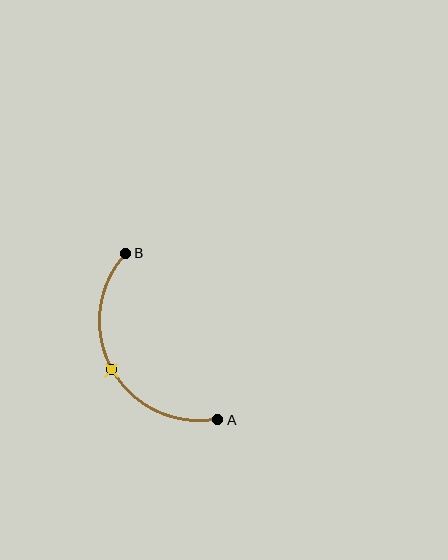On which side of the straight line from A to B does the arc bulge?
The arc bulges to the left of the straight line connecting A and B.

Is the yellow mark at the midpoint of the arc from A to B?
Yes. The yellow mark lies on the arc at equal arc-length from both A and B — it is the arc midpoint.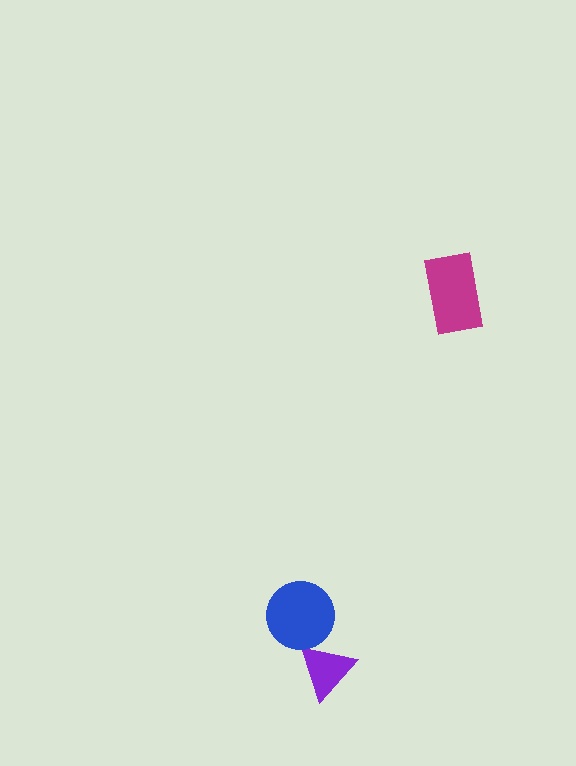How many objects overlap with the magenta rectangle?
0 objects overlap with the magenta rectangle.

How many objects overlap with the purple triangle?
1 object overlaps with the purple triangle.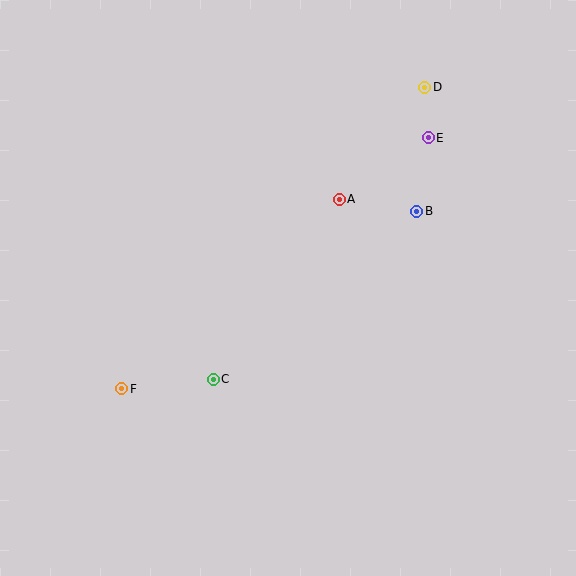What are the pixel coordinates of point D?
Point D is at (425, 87).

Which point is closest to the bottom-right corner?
Point B is closest to the bottom-right corner.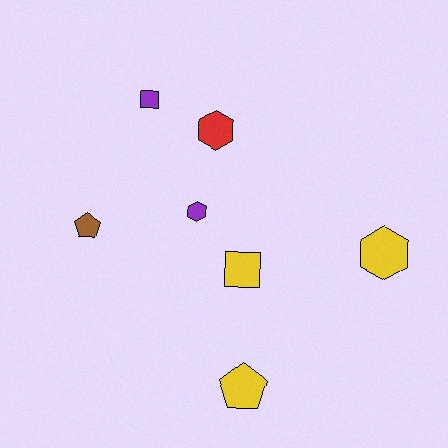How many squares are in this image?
There are 2 squares.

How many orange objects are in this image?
There are no orange objects.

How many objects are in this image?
There are 7 objects.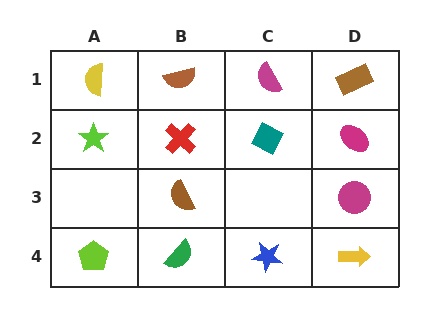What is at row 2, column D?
A magenta ellipse.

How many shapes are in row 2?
4 shapes.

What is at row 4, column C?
A blue star.